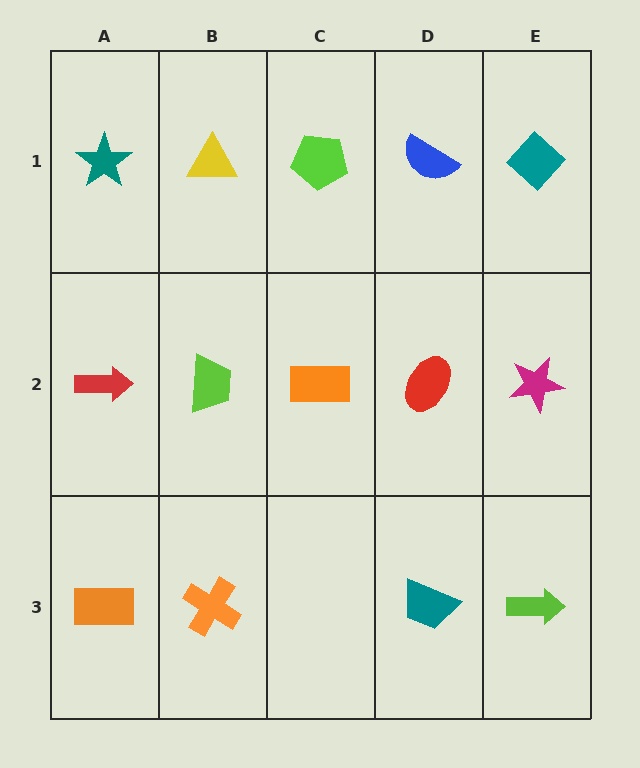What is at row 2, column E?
A magenta star.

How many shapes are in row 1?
5 shapes.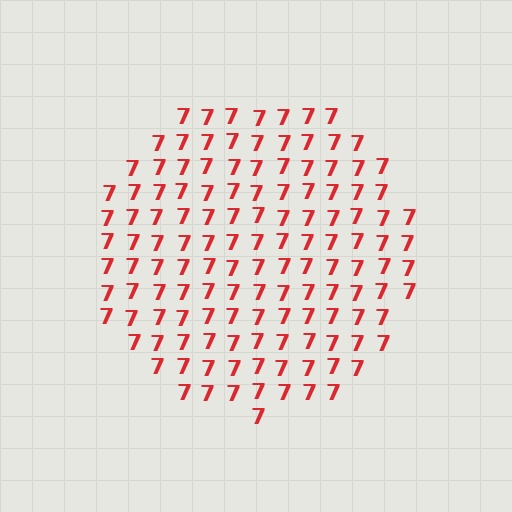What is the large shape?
The large shape is a circle.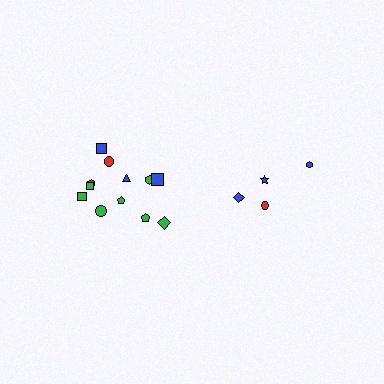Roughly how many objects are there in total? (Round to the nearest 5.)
Roughly 15 objects in total.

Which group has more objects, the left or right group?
The left group.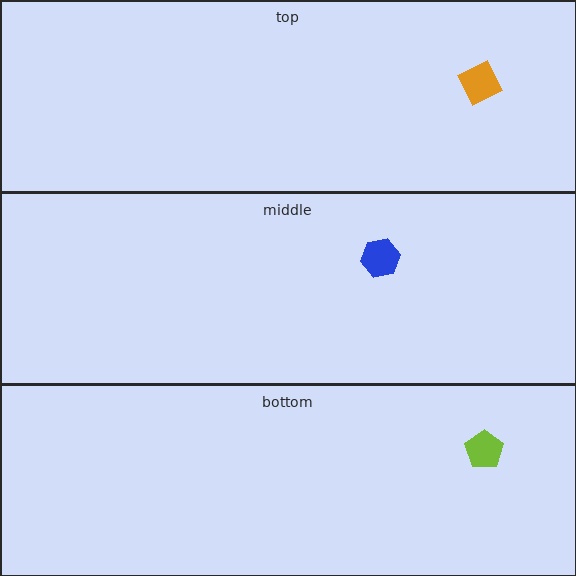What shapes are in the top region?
The orange diamond.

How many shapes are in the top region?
1.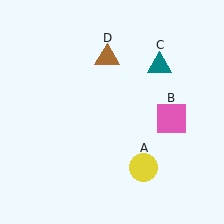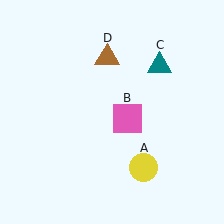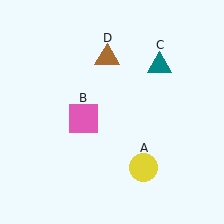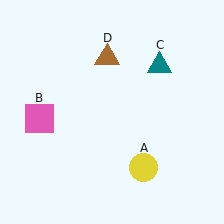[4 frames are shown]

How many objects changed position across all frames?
1 object changed position: pink square (object B).